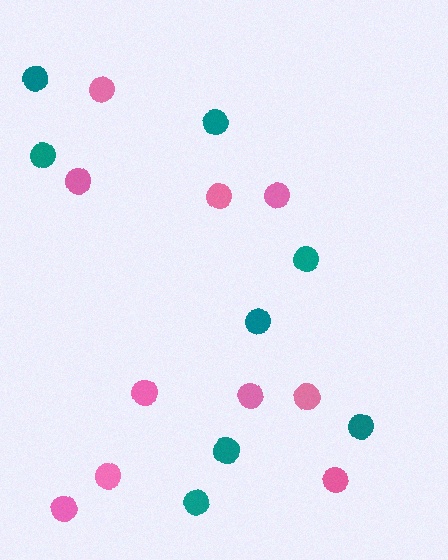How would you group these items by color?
There are 2 groups: one group of pink circles (10) and one group of teal circles (8).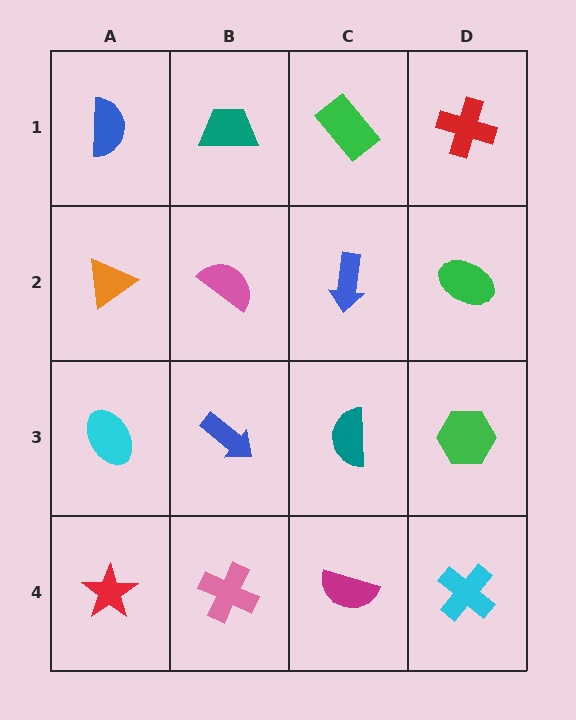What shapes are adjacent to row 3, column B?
A pink semicircle (row 2, column B), a pink cross (row 4, column B), a cyan ellipse (row 3, column A), a teal semicircle (row 3, column C).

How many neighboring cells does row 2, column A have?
3.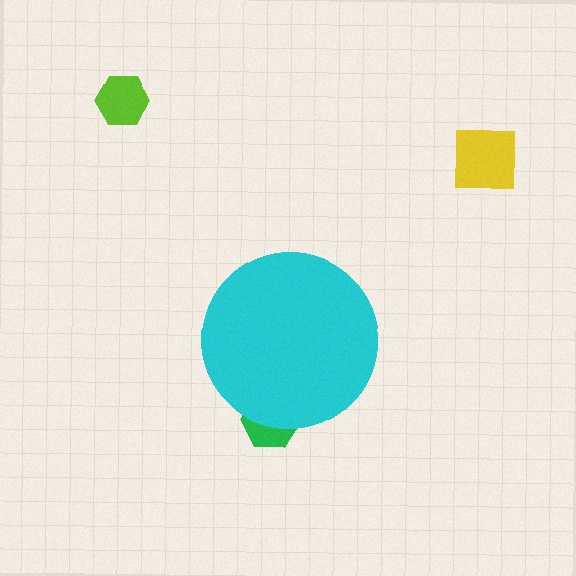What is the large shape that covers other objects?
A cyan circle.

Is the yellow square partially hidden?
No, the yellow square is fully visible.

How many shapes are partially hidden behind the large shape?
1 shape is partially hidden.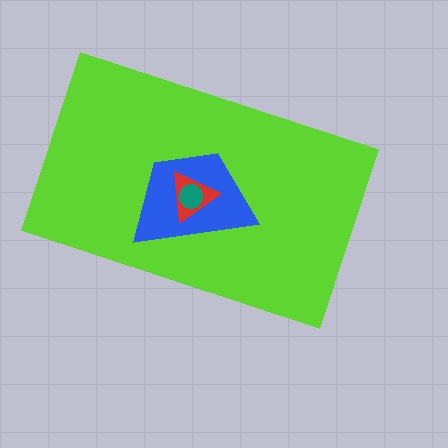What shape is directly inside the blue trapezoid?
The red triangle.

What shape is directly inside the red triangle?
The teal circle.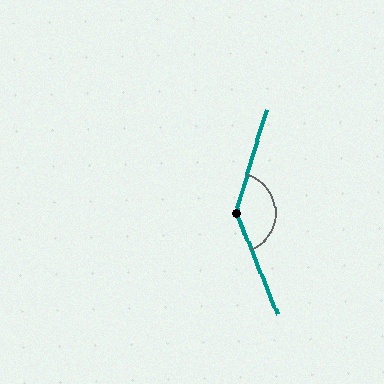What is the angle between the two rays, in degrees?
Approximately 141 degrees.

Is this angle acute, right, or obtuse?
It is obtuse.